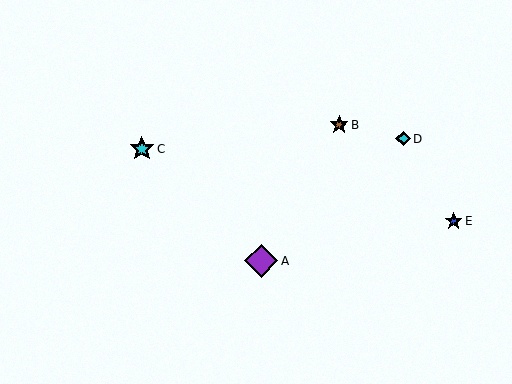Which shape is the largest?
The purple diamond (labeled A) is the largest.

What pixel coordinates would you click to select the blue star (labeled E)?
Click at (454, 221) to select the blue star E.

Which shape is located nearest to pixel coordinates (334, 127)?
The brown star (labeled B) at (339, 125) is nearest to that location.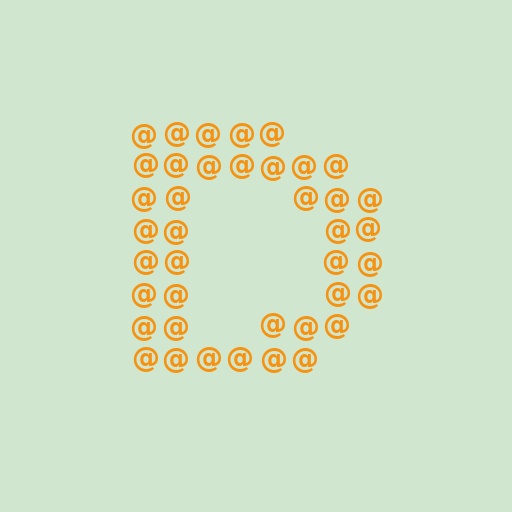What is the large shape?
The large shape is the letter D.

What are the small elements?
The small elements are at signs.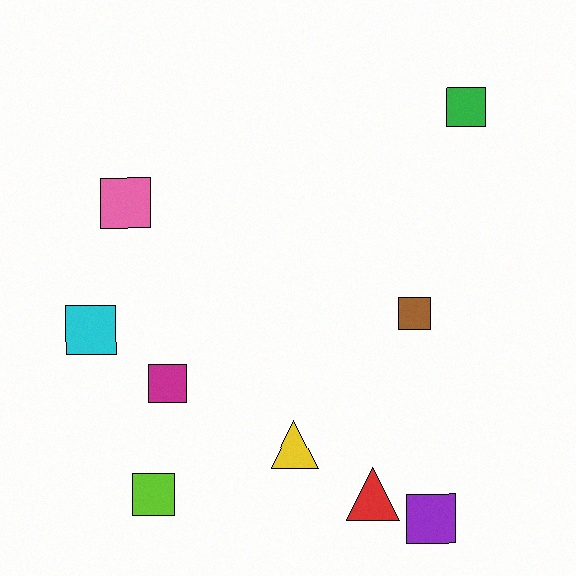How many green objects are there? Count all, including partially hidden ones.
There is 1 green object.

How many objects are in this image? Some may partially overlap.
There are 9 objects.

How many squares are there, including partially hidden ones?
There are 7 squares.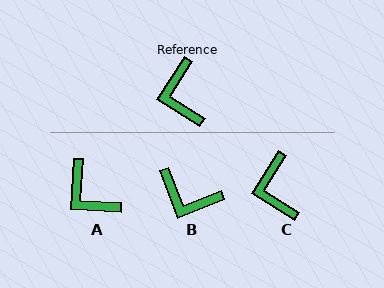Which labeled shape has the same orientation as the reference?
C.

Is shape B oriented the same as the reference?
No, it is off by about 54 degrees.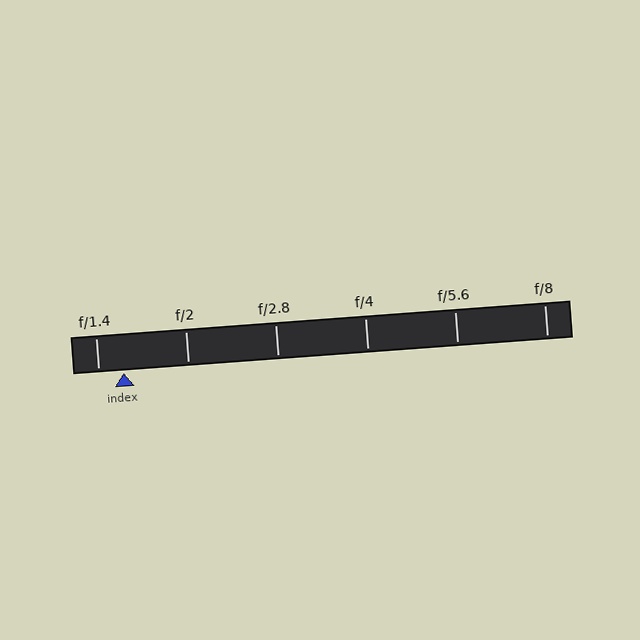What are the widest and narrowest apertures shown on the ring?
The widest aperture shown is f/1.4 and the narrowest is f/8.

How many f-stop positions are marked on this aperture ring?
There are 6 f-stop positions marked.